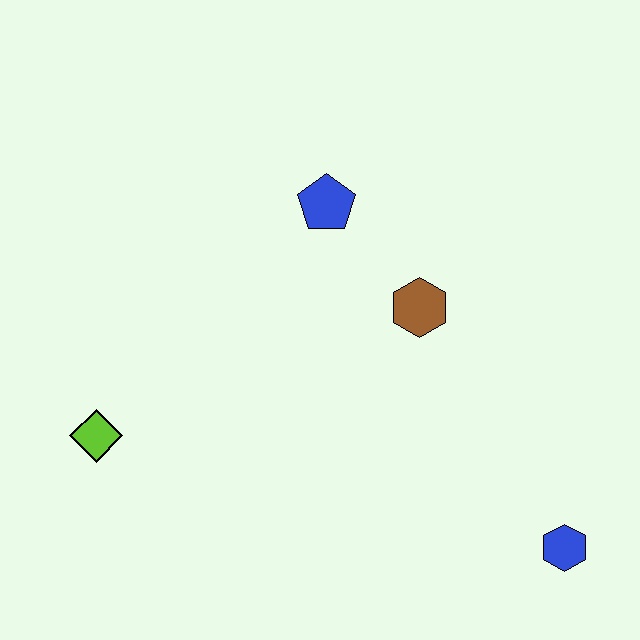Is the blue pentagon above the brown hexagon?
Yes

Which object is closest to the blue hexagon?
The brown hexagon is closest to the blue hexagon.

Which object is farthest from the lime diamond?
The blue hexagon is farthest from the lime diamond.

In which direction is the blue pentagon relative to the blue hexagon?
The blue pentagon is above the blue hexagon.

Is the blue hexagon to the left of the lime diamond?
No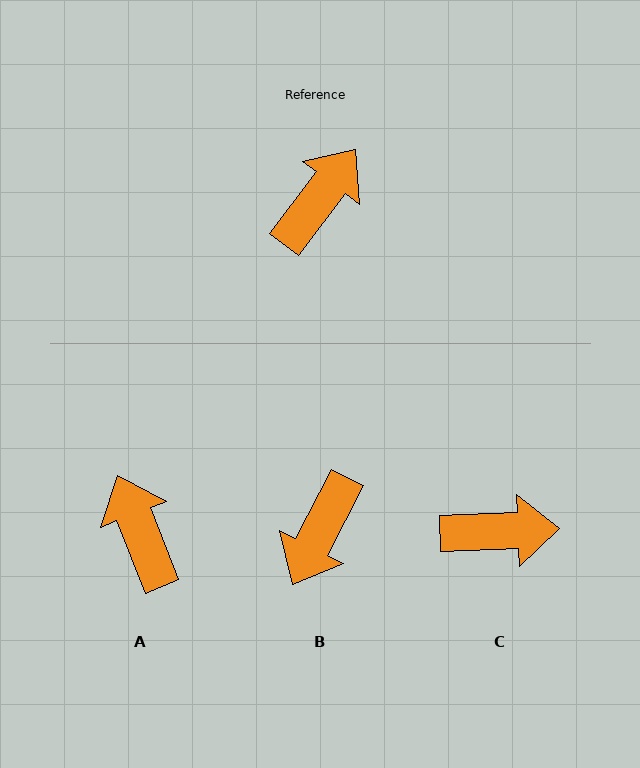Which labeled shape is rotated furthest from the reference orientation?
B, about 170 degrees away.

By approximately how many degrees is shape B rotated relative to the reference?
Approximately 170 degrees clockwise.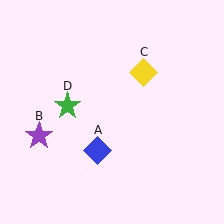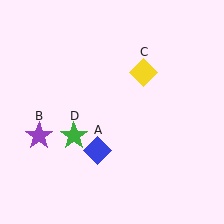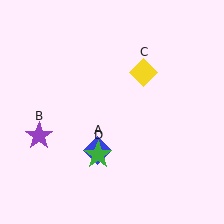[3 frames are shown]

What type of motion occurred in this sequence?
The green star (object D) rotated counterclockwise around the center of the scene.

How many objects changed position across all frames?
1 object changed position: green star (object D).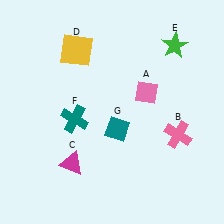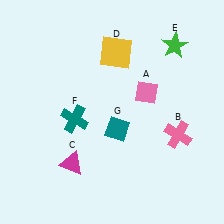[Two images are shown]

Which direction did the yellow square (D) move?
The yellow square (D) moved right.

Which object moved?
The yellow square (D) moved right.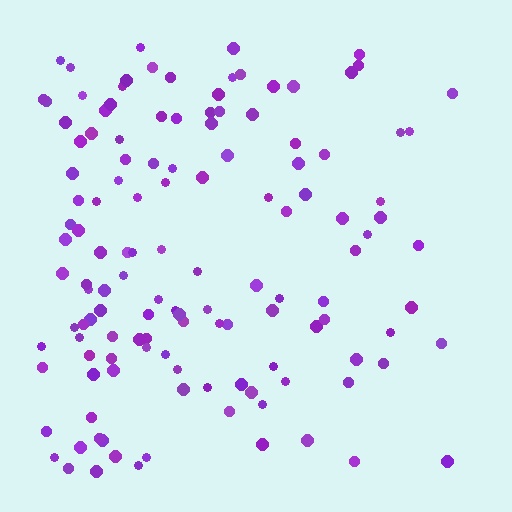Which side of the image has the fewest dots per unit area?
The right.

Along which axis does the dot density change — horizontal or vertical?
Horizontal.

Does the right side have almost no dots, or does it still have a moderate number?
Still a moderate number, just noticeably fewer than the left.